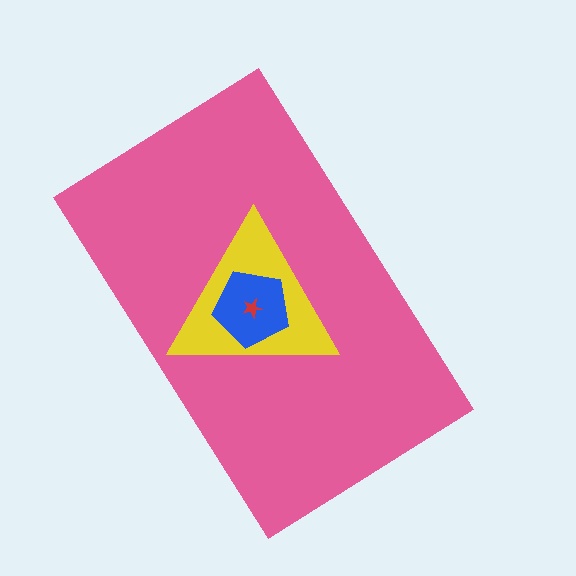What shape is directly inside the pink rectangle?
The yellow triangle.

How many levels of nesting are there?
4.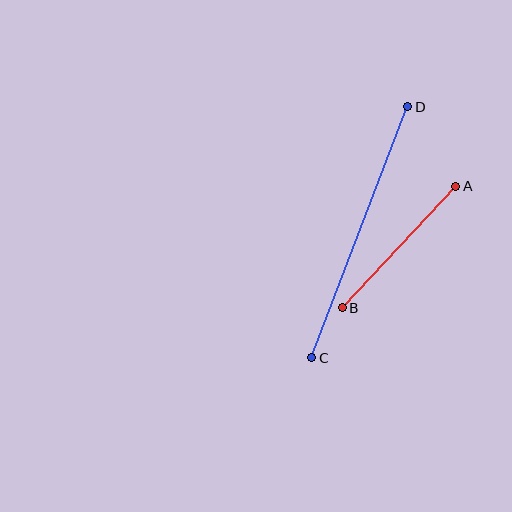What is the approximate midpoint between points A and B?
The midpoint is at approximately (399, 247) pixels.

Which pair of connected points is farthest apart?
Points C and D are farthest apart.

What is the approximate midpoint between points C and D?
The midpoint is at approximately (360, 232) pixels.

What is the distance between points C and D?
The distance is approximately 269 pixels.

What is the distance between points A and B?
The distance is approximately 167 pixels.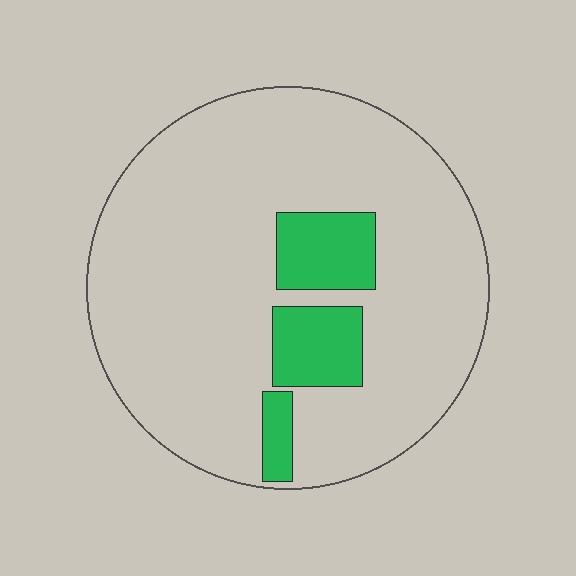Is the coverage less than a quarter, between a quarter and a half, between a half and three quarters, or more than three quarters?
Less than a quarter.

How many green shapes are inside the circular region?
3.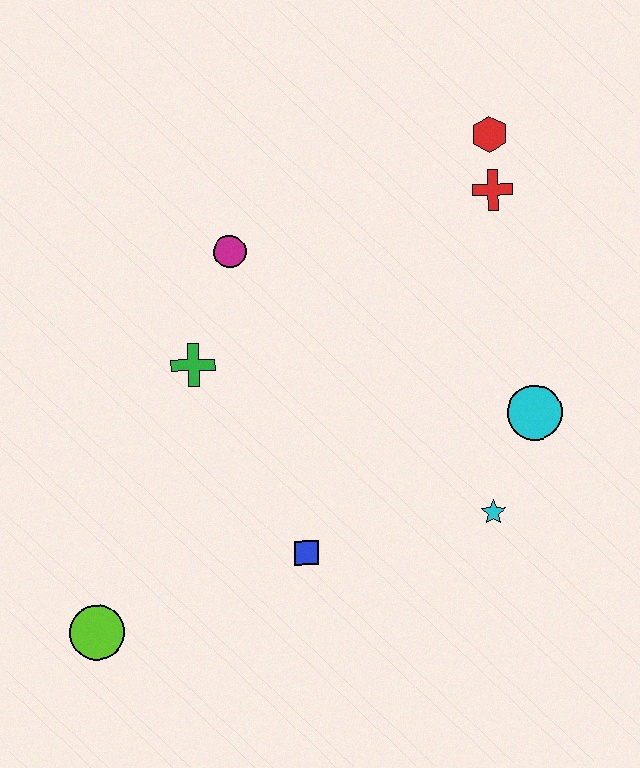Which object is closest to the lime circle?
The blue square is closest to the lime circle.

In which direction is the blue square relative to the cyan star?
The blue square is to the left of the cyan star.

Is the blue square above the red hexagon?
No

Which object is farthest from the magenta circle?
The lime circle is farthest from the magenta circle.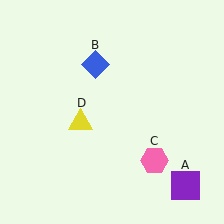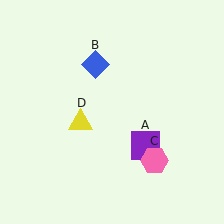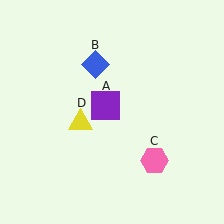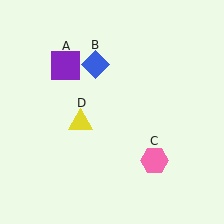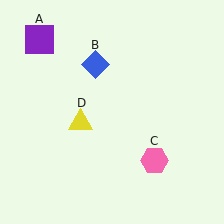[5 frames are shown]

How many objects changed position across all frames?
1 object changed position: purple square (object A).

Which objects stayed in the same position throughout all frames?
Blue diamond (object B) and pink hexagon (object C) and yellow triangle (object D) remained stationary.